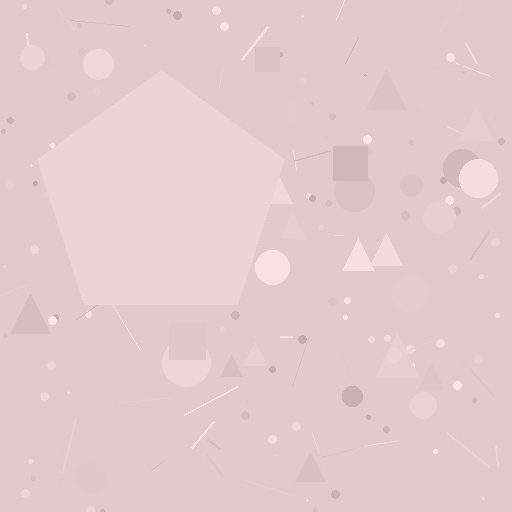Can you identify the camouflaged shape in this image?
The camouflaged shape is a pentagon.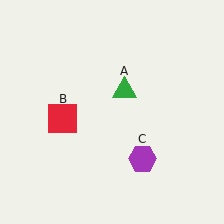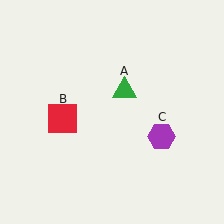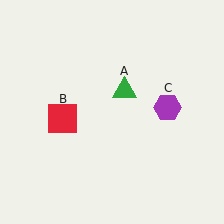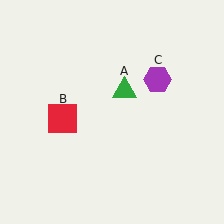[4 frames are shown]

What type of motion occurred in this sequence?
The purple hexagon (object C) rotated counterclockwise around the center of the scene.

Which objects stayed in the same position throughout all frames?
Green triangle (object A) and red square (object B) remained stationary.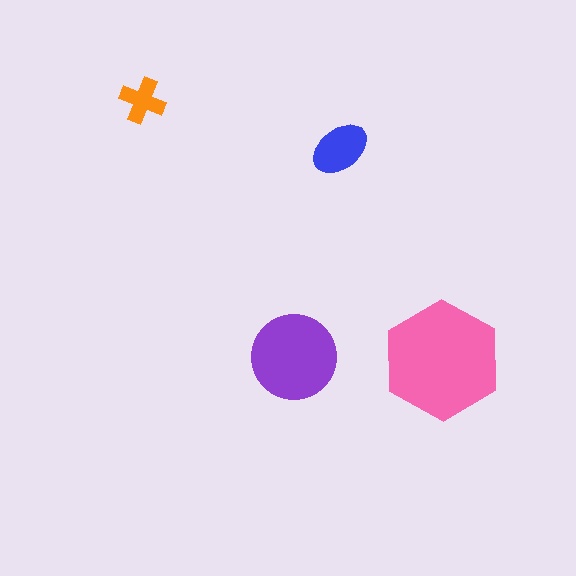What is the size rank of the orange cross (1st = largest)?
4th.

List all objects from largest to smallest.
The pink hexagon, the purple circle, the blue ellipse, the orange cross.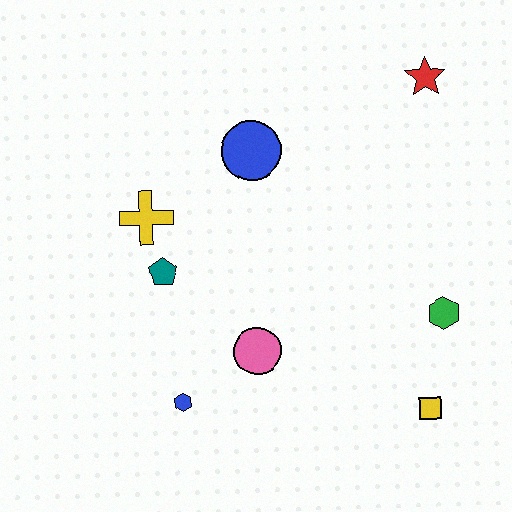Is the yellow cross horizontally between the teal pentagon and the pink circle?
No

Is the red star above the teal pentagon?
Yes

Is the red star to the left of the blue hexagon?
No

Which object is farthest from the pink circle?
The red star is farthest from the pink circle.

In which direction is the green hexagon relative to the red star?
The green hexagon is below the red star.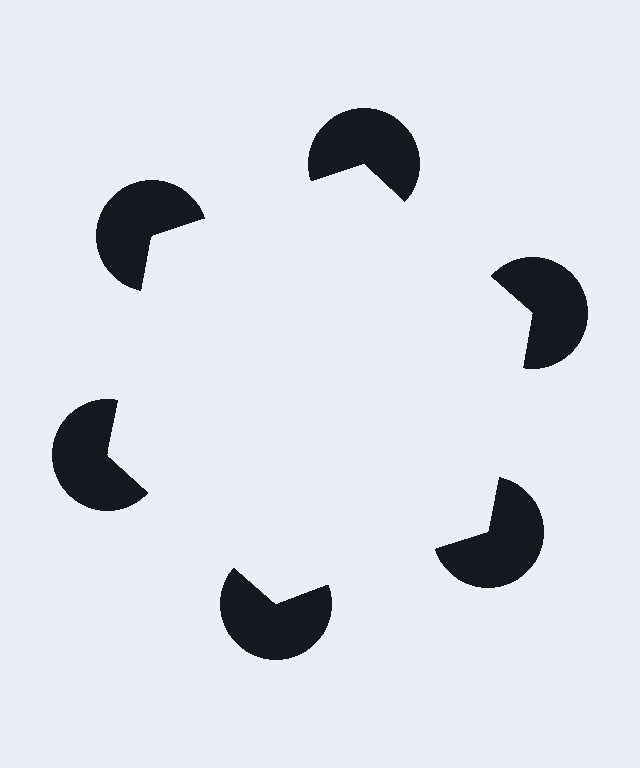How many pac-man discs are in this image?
There are 6 — one at each vertex of the illusory hexagon.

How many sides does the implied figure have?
6 sides.